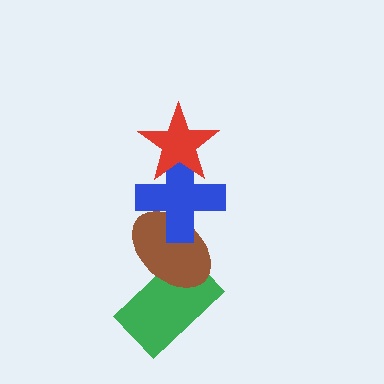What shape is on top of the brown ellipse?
The blue cross is on top of the brown ellipse.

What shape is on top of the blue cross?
The red star is on top of the blue cross.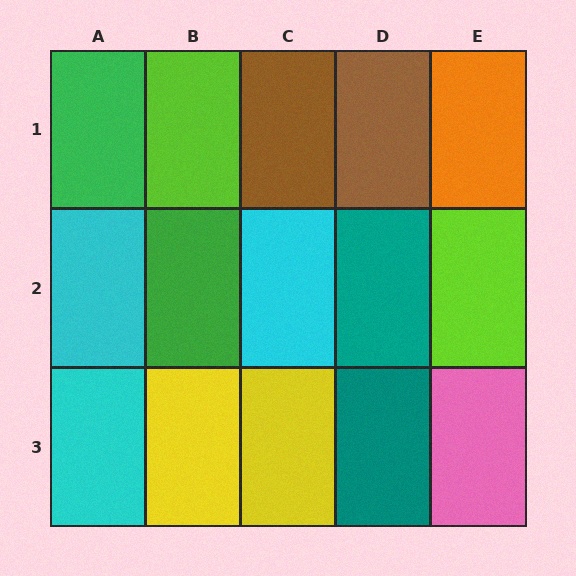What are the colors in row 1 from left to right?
Green, lime, brown, brown, orange.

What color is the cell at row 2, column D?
Teal.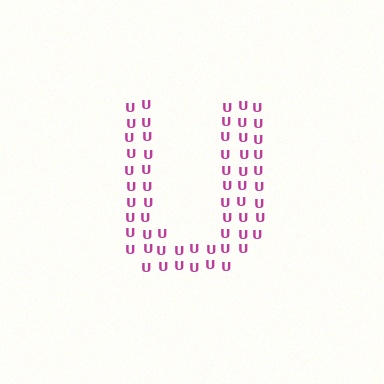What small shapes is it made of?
It is made of small letter U's.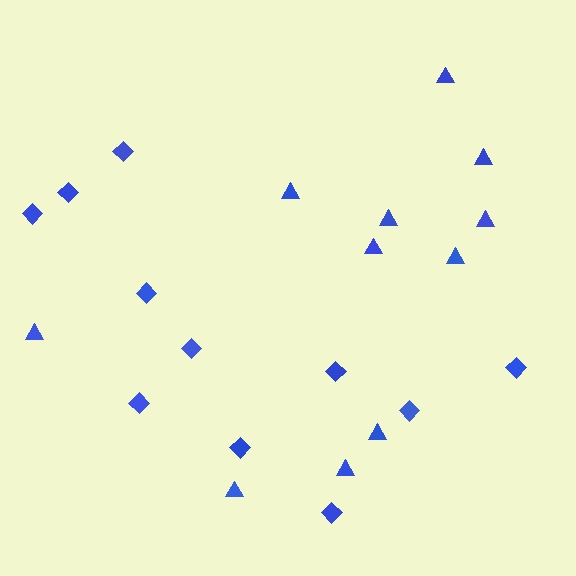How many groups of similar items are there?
There are 2 groups: one group of triangles (11) and one group of diamonds (11).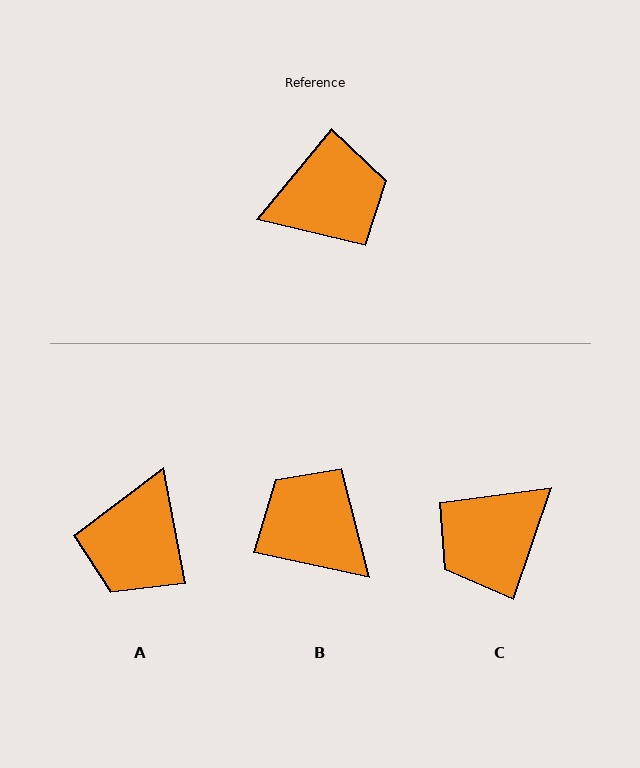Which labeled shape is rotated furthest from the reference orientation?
C, about 159 degrees away.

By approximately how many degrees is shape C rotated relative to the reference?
Approximately 159 degrees clockwise.